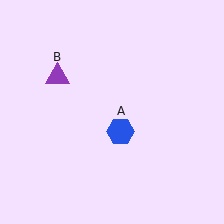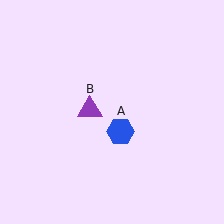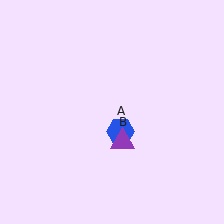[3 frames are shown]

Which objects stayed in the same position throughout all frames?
Blue hexagon (object A) remained stationary.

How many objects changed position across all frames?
1 object changed position: purple triangle (object B).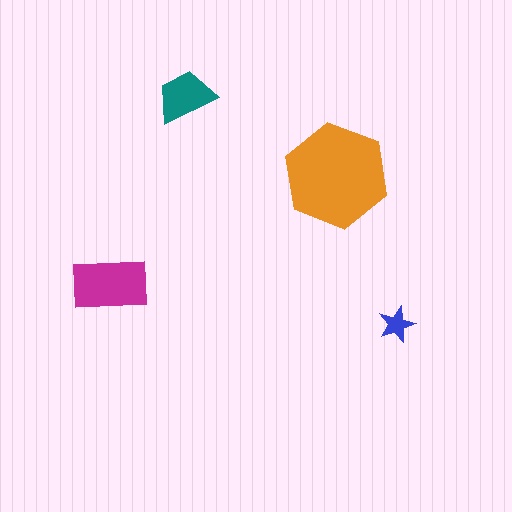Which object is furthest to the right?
The blue star is rightmost.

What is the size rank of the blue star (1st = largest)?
4th.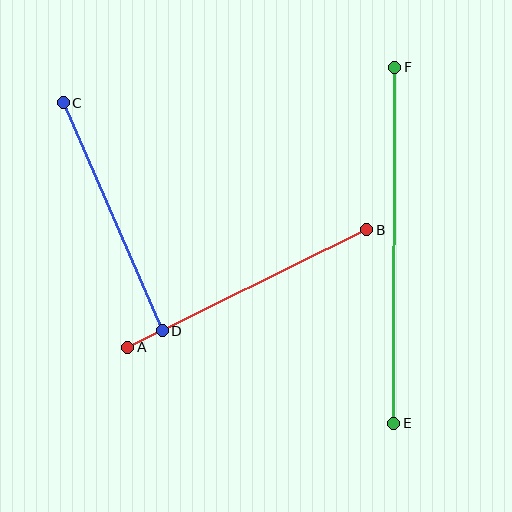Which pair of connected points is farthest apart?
Points E and F are farthest apart.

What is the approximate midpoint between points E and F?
The midpoint is at approximately (394, 245) pixels.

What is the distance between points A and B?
The distance is approximately 266 pixels.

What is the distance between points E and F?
The distance is approximately 356 pixels.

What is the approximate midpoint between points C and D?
The midpoint is at approximately (113, 217) pixels.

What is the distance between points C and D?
The distance is approximately 249 pixels.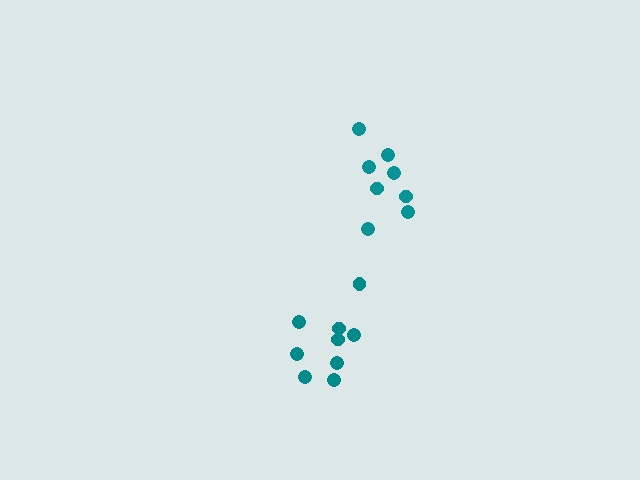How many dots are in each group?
Group 1: 8 dots, Group 2: 9 dots (17 total).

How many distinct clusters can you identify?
There are 2 distinct clusters.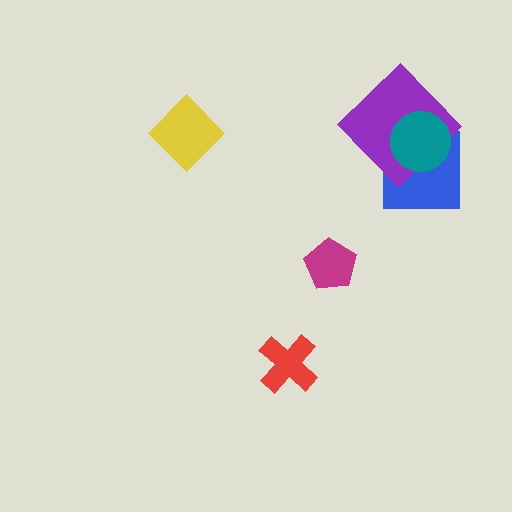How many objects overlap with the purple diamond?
2 objects overlap with the purple diamond.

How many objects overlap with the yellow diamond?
0 objects overlap with the yellow diamond.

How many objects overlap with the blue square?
2 objects overlap with the blue square.